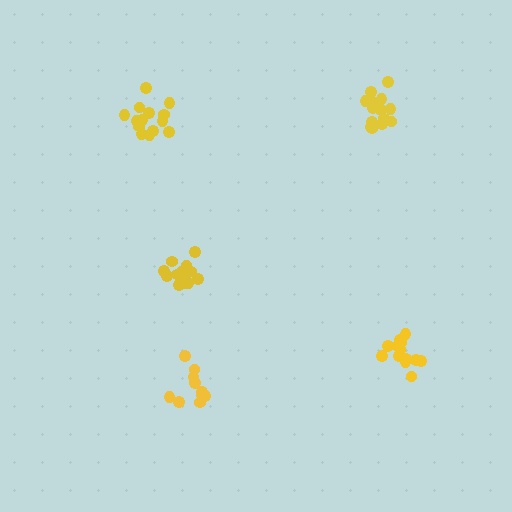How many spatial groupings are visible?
There are 5 spatial groupings.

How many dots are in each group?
Group 1: 14 dots, Group 2: 14 dots, Group 3: 13 dots, Group 4: 14 dots, Group 5: 10 dots (65 total).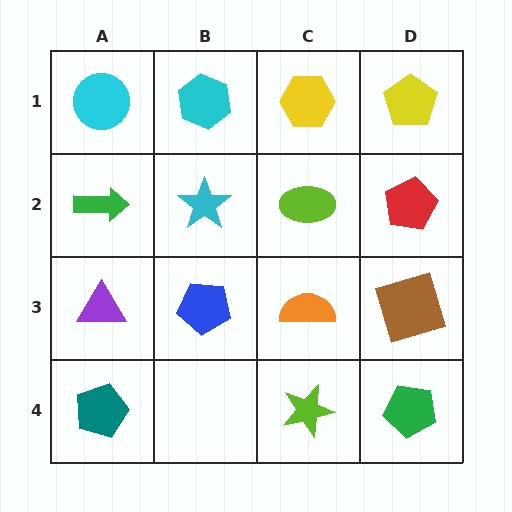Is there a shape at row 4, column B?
No, that cell is empty.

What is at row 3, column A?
A purple triangle.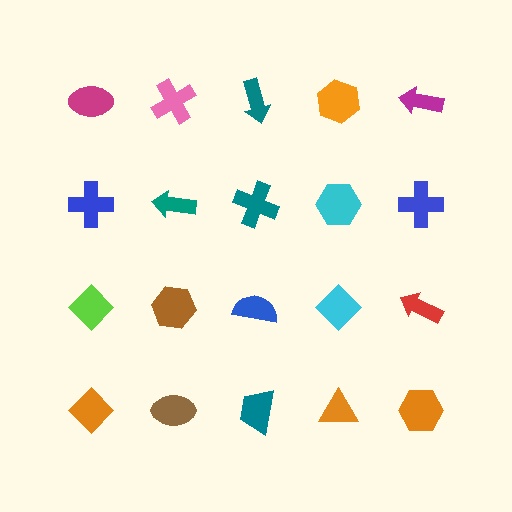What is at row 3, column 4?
A cyan diamond.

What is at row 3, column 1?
A lime diamond.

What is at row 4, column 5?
An orange hexagon.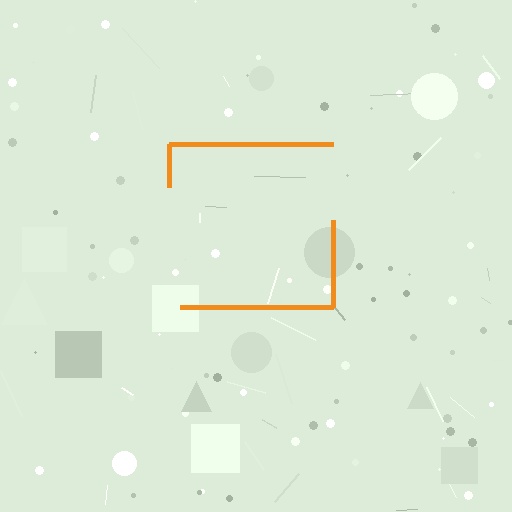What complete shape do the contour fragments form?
The contour fragments form a square.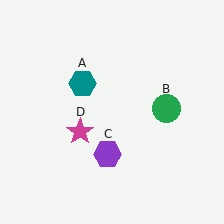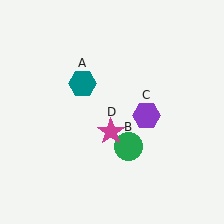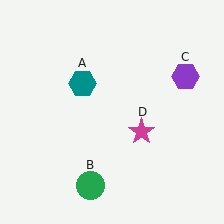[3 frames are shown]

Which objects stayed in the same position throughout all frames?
Teal hexagon (object A) remained stationary.